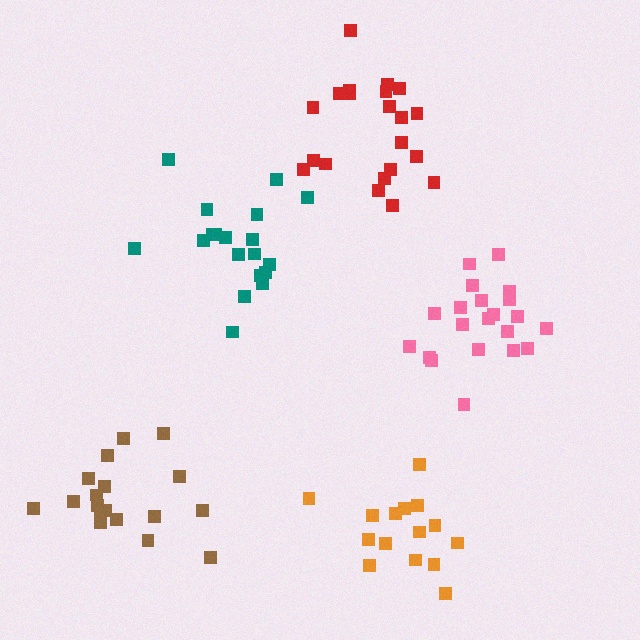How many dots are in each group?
Group 1: 15 dots, Group 2: 18 dots, Group 3: 21 dots, Group 4: 21 dots, Group 5: 19 dots (94 total).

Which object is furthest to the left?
The brown cluster is leftmost.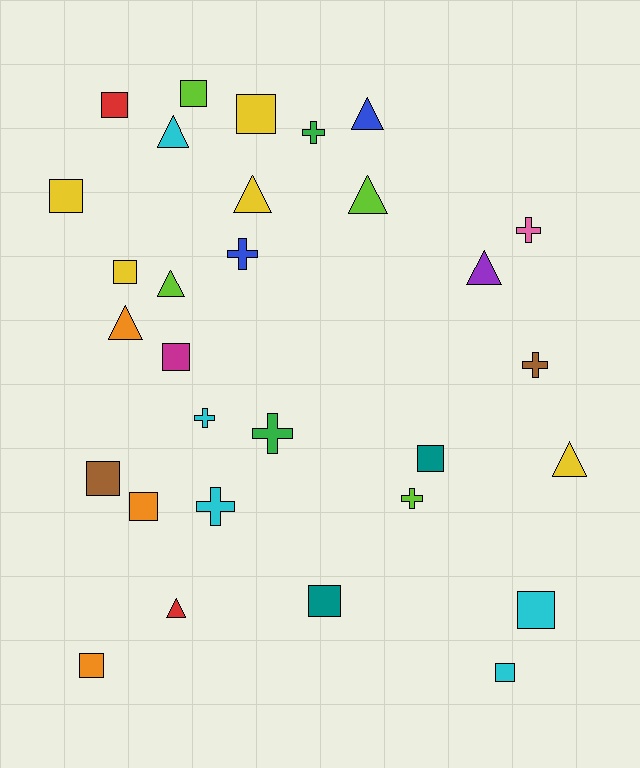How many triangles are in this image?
There are 9 triangles.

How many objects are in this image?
There are 30 objects.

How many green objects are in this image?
There are 2 green objects.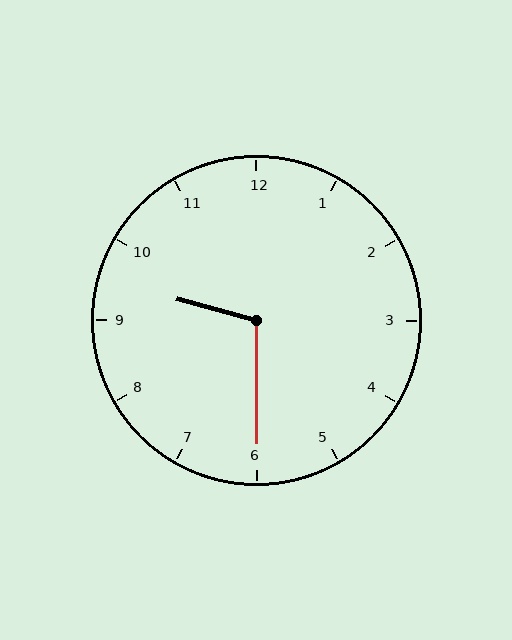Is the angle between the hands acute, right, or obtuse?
It is obtuse.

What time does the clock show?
9:30.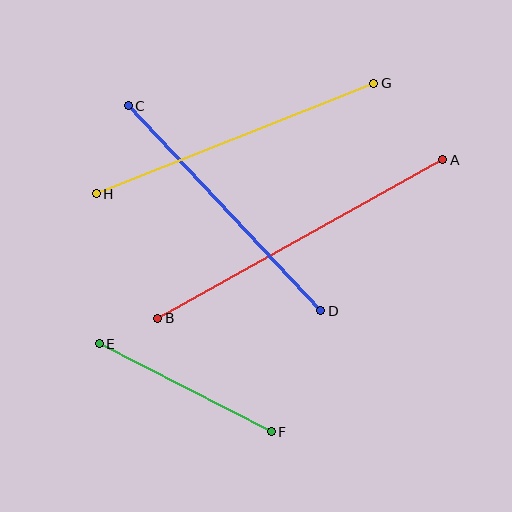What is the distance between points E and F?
The distance is approximately 194 pixels.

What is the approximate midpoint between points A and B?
The midpoint is at approximately (300, 239) pixels.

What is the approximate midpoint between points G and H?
The midpoint is at approximately (235, 139) pixels.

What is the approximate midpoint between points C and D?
The midpoint is at approximately (225, 208) pixels.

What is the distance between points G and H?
The distance is approximately 299 pixels.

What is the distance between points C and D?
The distance is approximately 282 pixels.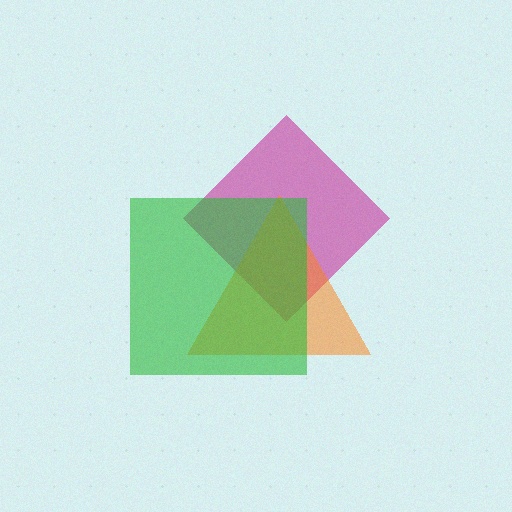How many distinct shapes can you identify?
There are 3 distinct shapes: a magenta diamond, an orange triangle, a green square.